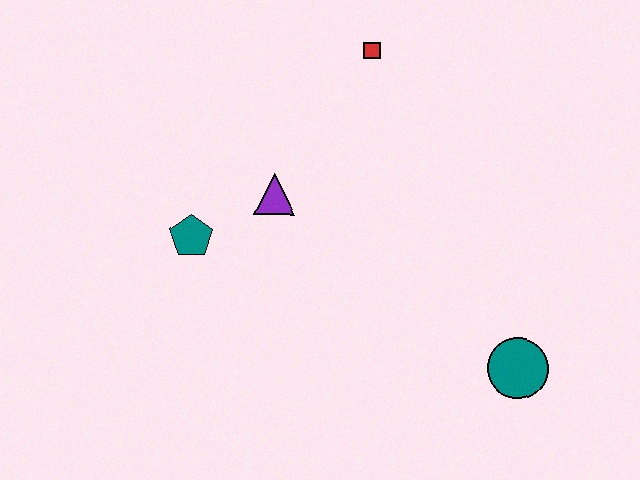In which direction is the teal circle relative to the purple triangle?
The teal circle is to the right of the purple triangle.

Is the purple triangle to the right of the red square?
No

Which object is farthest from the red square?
The teal circle is farthest from the red square.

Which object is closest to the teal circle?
The purple triangle is closest to the teal circle.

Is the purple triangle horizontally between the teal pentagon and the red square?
Yes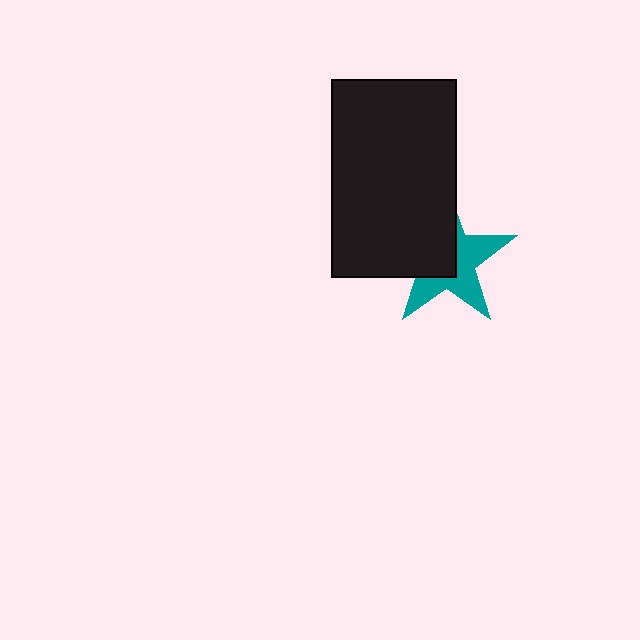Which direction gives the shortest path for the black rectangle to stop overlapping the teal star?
Moving toward the upper-left gives the shortest separation.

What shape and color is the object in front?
The object in front is a black rectangle.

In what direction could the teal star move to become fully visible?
The teal star could move toward the lower-right. That would shift it out from behind the black rectangle entirely.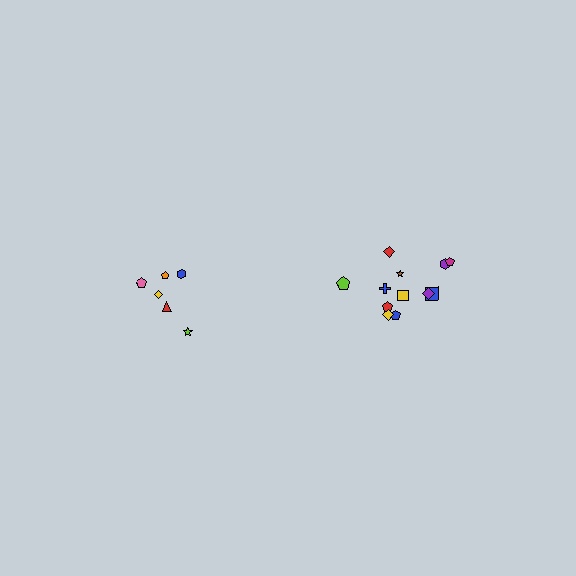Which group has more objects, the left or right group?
The right group.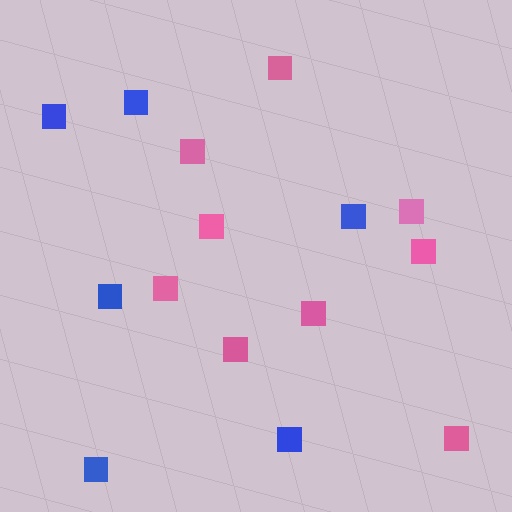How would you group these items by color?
There are 2 groups: one group of blue squares (6) and one group of pink squares (9).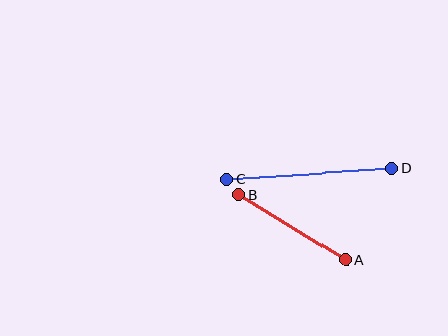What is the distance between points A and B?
The distance is approximately 125 pixels.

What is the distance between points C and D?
The distance is approximately 165 pixels.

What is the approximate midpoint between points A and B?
The midpoint is at approximately (292, 227) pixels.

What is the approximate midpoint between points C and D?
The midpoint is at approximately (309, 174) pixels.